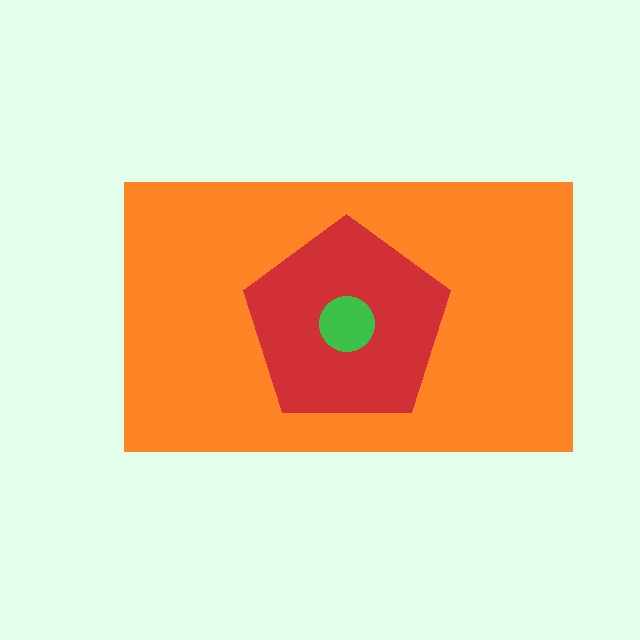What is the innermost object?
The green circle.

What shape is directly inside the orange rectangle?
The red pentagon.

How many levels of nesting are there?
3.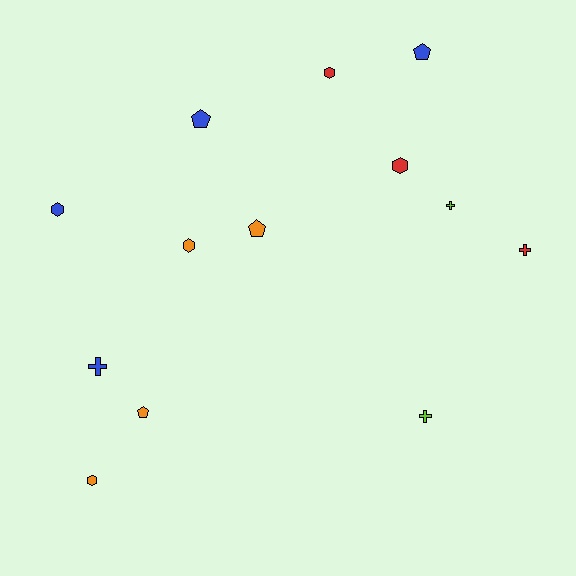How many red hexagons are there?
There are 2 red hexagons.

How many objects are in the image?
There are 13 objects.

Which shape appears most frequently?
Hexagon, with 5 objects.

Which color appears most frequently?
Blue, with 4 objects.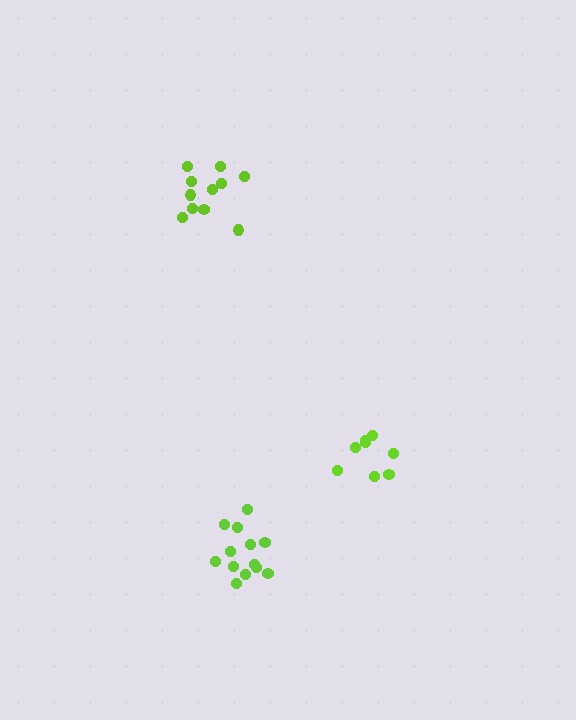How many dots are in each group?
Group 1: 8 dots, Group 2: 11 dots, Group 3: 13 dots (32 total).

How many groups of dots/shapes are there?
There are 3 groups.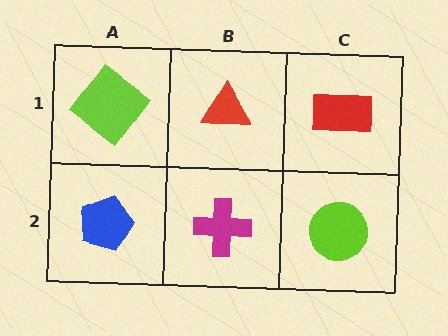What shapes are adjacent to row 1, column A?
A blue pentagon (row 2, column A), a red triangle (row 1, column B).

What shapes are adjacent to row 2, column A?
A lime diamond (row 1, column A), a magenta cross (row 2, column B).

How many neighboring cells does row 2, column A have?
2.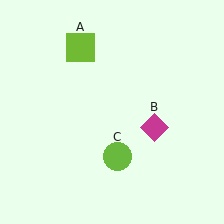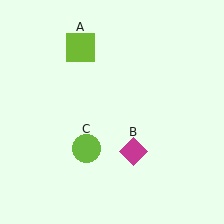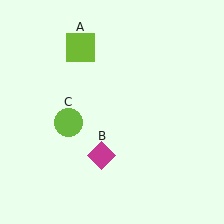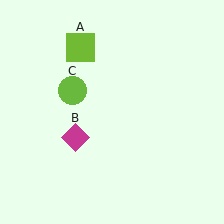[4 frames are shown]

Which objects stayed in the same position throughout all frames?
Lime square (object A) remained stationary.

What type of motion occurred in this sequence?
The magenta diamond (object B), lime circle (object C) rotated clockwise around the center of the scene.